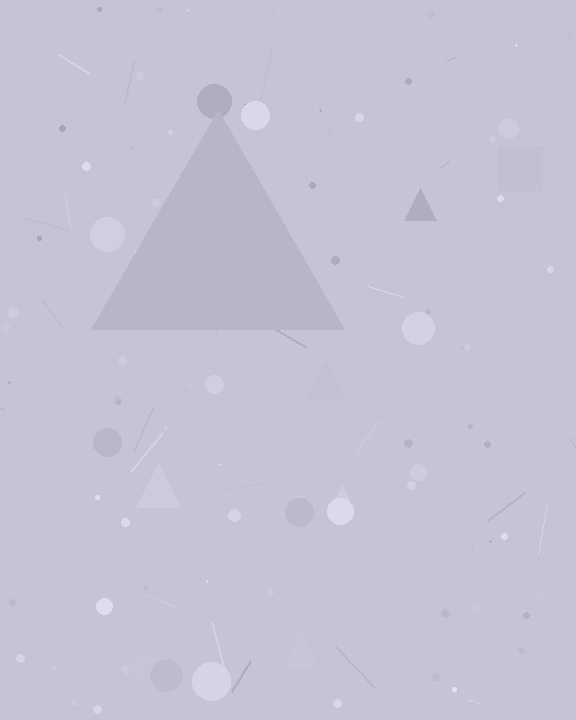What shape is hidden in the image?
A triangle is hidden in the image.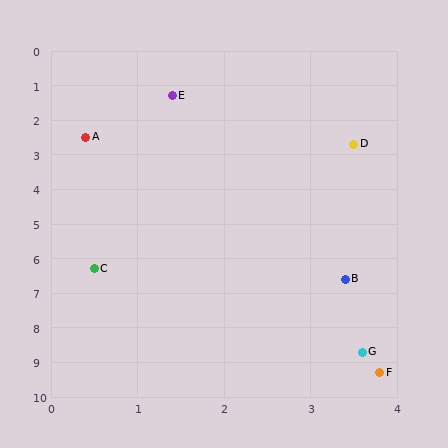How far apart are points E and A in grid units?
Points E and A are about 1.6 grid units apart.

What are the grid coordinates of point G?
Point G is at approximately (3.6, 8.7).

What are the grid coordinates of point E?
Point E is at approximately (1.4, 1.3).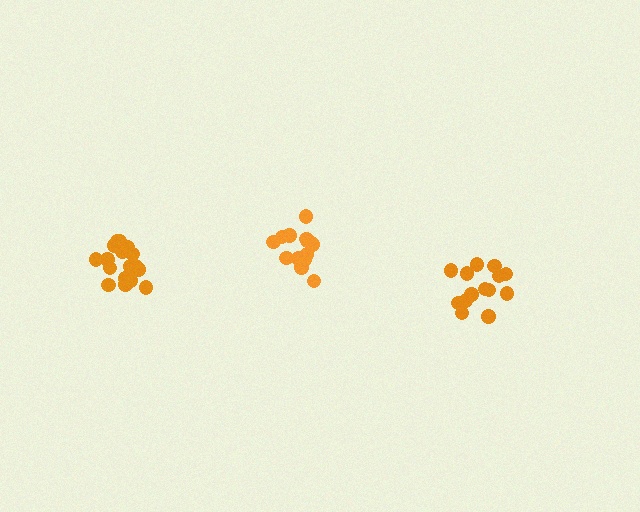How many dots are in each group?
Group 1: 14 dots, Group 2: 14 dots, Group 3: 19 dots (47 total).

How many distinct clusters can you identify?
There are 3 distinct clusters.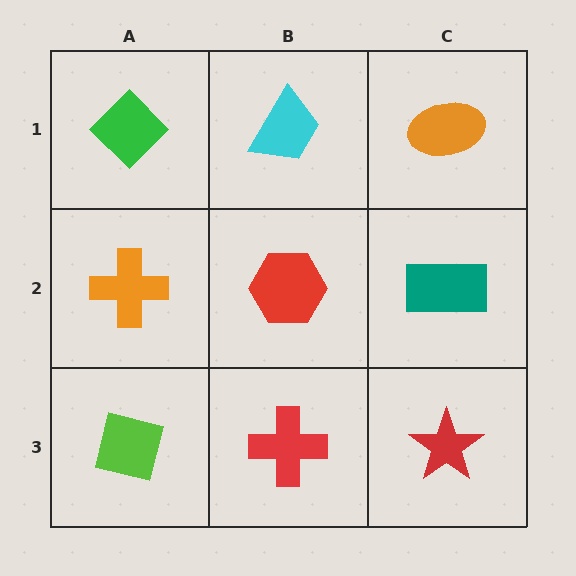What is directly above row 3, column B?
A red hexagon.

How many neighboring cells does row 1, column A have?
2.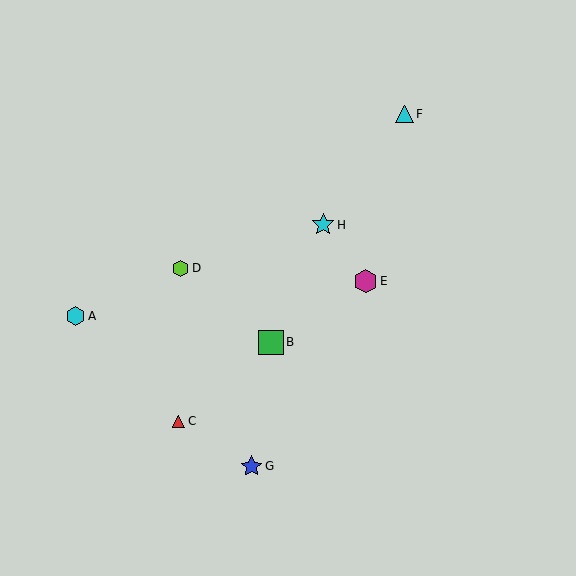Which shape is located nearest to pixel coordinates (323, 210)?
The cyan star (labeled H) at (323, 225) is nearest to that location.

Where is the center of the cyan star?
The center of the cyan star is at (323, 225).